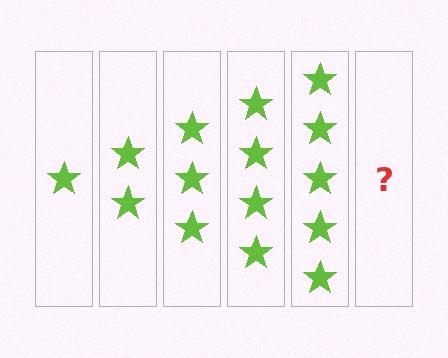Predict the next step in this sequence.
The next step is 6 stars.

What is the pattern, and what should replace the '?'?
The pattern is that each step adds one more star. The '?' should be 6 stars.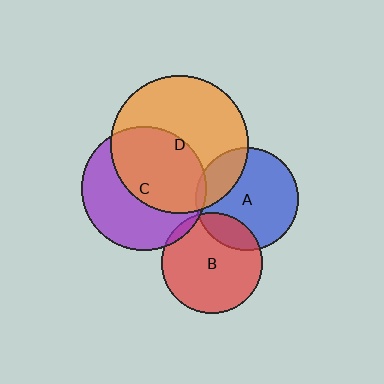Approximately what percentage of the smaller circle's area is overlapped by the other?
Approximately 20%.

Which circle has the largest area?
Circle D (orange).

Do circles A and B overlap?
Yes.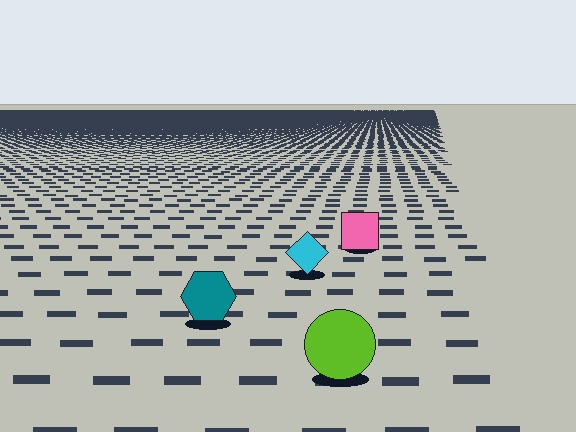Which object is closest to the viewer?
The lime circle is closest. The texture marks near it are larger and more spread out.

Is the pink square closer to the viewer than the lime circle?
No. The lime circle is closer — you can tell from the texture gradient: the ground texture is coarser near it.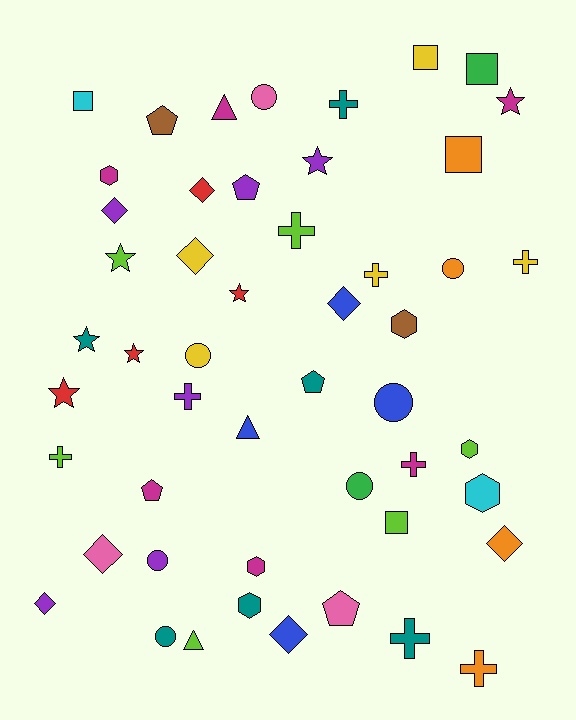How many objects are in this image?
There are 50 objects.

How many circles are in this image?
There are 7 circles.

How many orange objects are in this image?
There are 4 orange objects.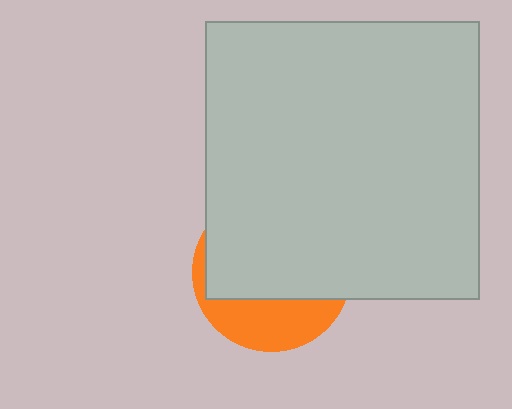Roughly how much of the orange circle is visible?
A small part of it is visible (roughly 32%).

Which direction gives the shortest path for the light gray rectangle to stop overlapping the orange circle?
Moving up gives the shortest separation.